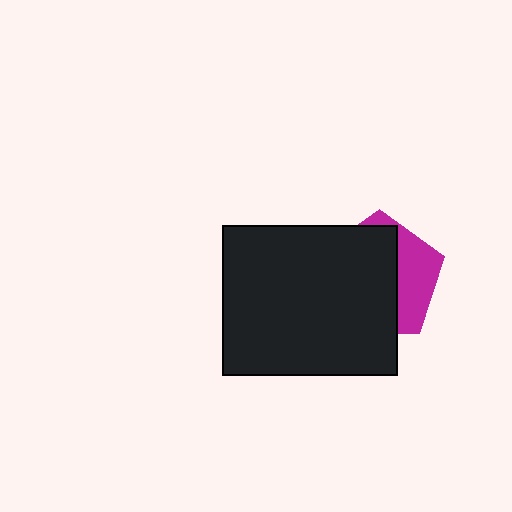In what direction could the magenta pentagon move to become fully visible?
The magenta pentagon could move right. That would shift it out from behind the black rectangle entirely.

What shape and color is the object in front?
The object in front is a black rectangle.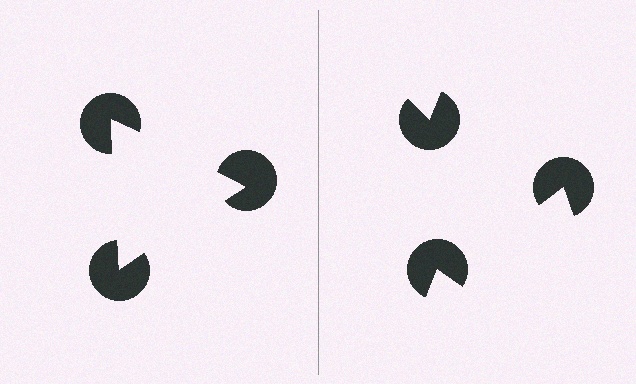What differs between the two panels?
The pac-man discs are positioned identically on both sides; only the wedge orientations differ. On the left they align to a triangle; on the right they are misaligned.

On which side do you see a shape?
An illusory triangle appears on the left side. On the right side the wedge cuts are rotated, so no coherent shape forms.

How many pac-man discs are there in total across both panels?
6 — 3 on each side.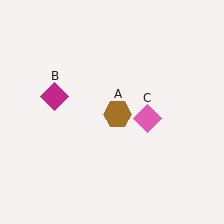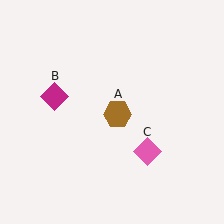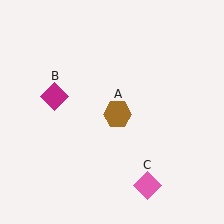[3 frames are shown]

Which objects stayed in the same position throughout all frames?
Brown hexagon (object A) and magenta diamond (object B) remained stationary.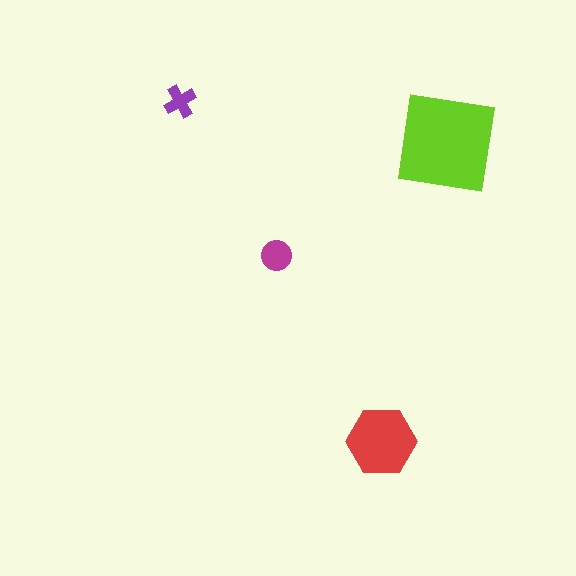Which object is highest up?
The purple cross is topmost.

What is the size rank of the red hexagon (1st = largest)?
2nd.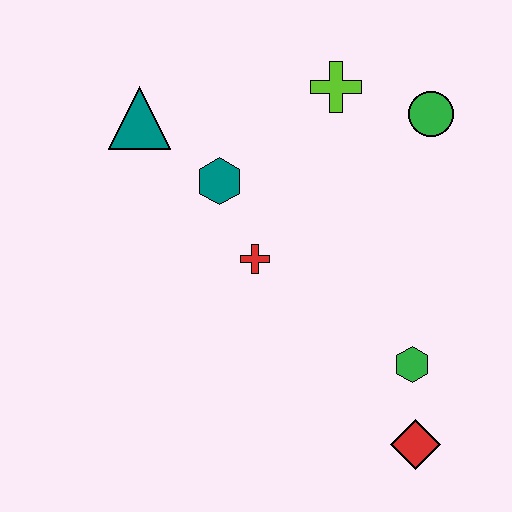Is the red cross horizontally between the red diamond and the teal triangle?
Yes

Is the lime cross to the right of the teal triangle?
Yes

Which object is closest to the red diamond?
The green hexagon is closest to the red diamond.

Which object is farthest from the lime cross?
The red diamond is farthest from the lime cross.